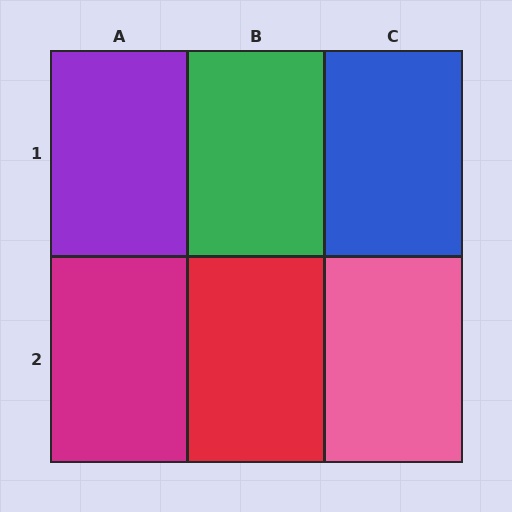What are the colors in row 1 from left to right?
Purple, green, blue.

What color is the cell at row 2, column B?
Red.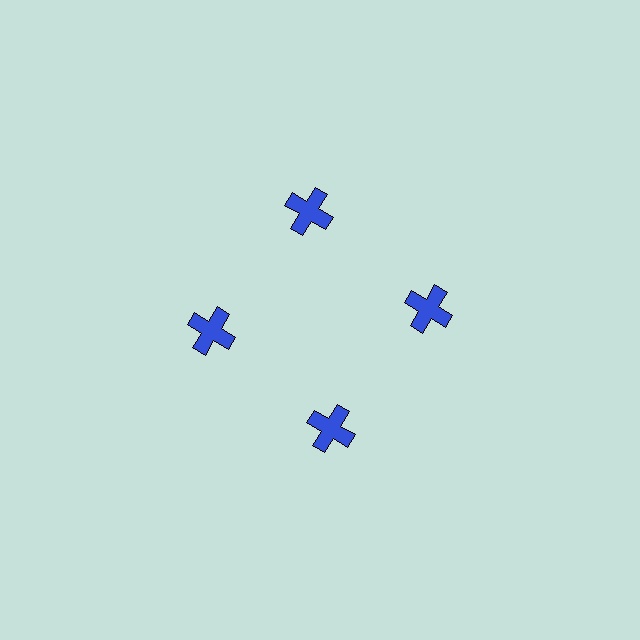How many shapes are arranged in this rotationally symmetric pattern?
There are 4 shapes, arranged in 4 groups of 1.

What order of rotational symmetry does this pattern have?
This pattern has 4-fold rotational symmetry.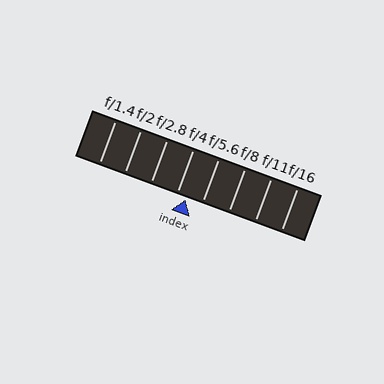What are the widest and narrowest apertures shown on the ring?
The widest aperture shown is f/1.4 and the narrowest is f/16.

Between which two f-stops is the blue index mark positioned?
The index mark is between f/4 and f/5.6.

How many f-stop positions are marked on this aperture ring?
There are 8 f-stop positions marked.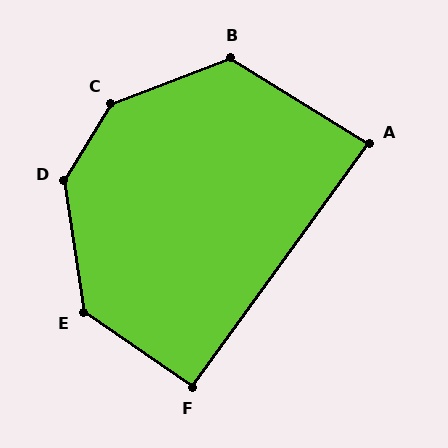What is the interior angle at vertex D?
Approximately 141 degrees (obtuse).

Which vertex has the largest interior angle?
C, at approximately 141 degrees.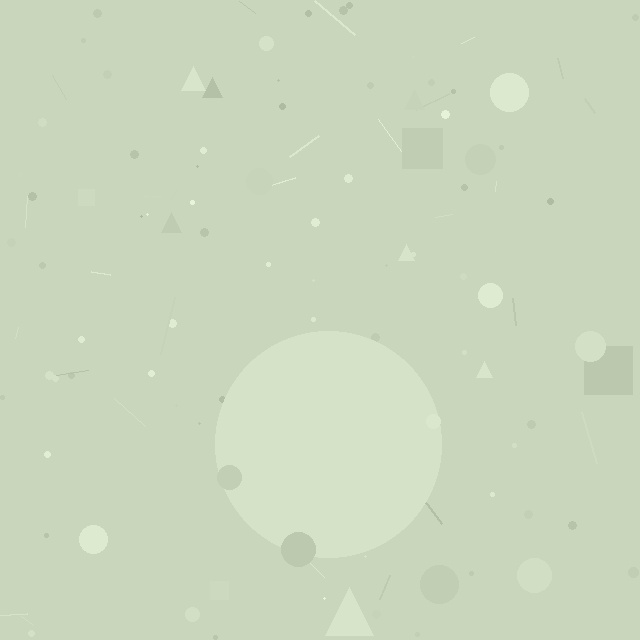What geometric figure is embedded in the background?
A circle is embedded in the background.